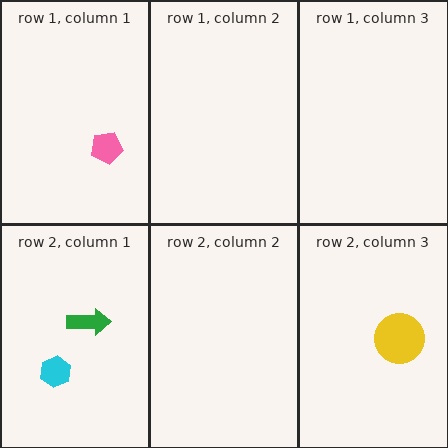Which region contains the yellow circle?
The row 2, column 3 region.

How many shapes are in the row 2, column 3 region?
1.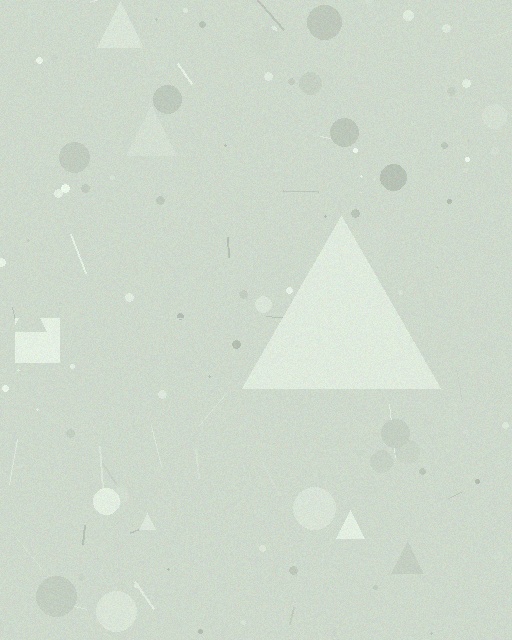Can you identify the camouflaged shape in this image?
The camouflaged shape is a triangle.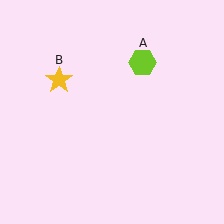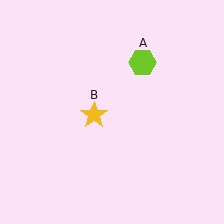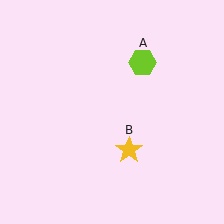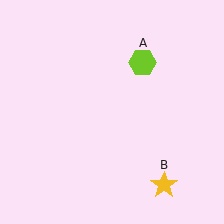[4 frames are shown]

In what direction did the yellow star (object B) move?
The yellow star (object B) moved down and to the right.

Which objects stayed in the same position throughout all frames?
Lime hexagon (object A) remained stationary.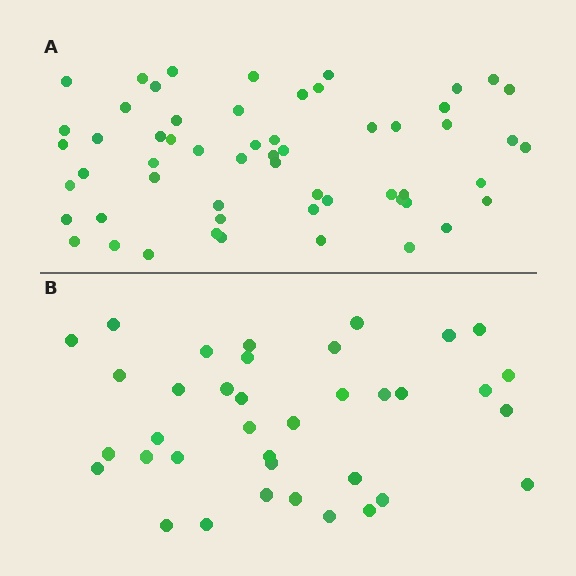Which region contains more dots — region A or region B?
Region A (the top region) has more dots.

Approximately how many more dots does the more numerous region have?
Region A has approximately 20 more dots than region B.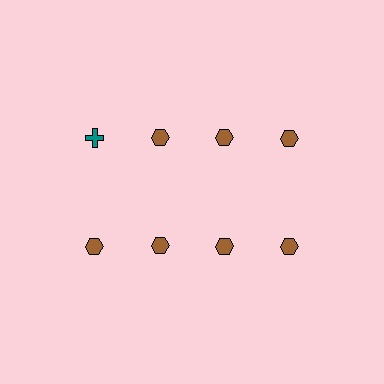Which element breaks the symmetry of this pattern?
The teal cross in the top row, leftmost column breaks the symmetry. All other shapes are brown hexagons.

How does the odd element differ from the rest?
It differs in both color (teal instead of brown) and shape (cross instead of hexagon).